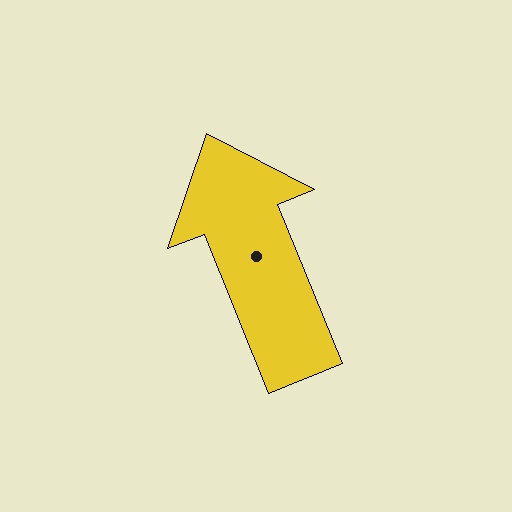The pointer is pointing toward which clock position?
Roughly 11 o'clock.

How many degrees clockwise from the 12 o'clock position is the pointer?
Approximately 338 degrees.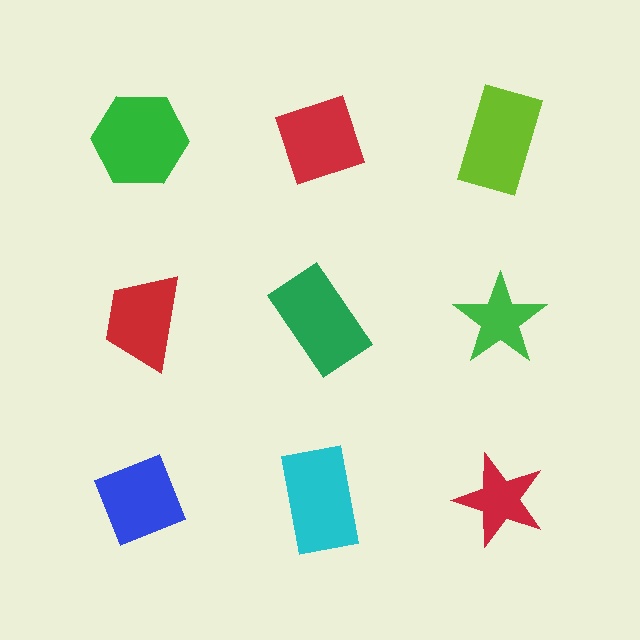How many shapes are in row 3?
3 shapes.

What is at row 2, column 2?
A green rectangle.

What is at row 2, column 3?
A green star.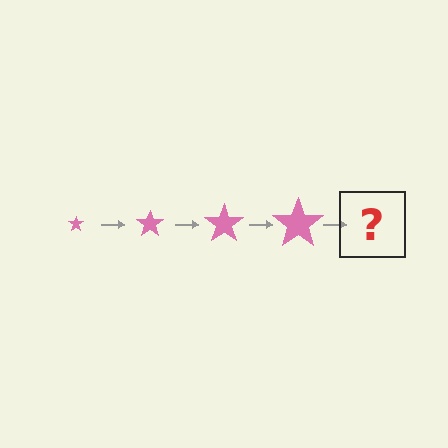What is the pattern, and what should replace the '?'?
The pattern is that the star gets progressively larger each step. The '?' should be a pink star, larger than the previous one.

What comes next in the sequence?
The next element should be a pink star, larger than the previous one.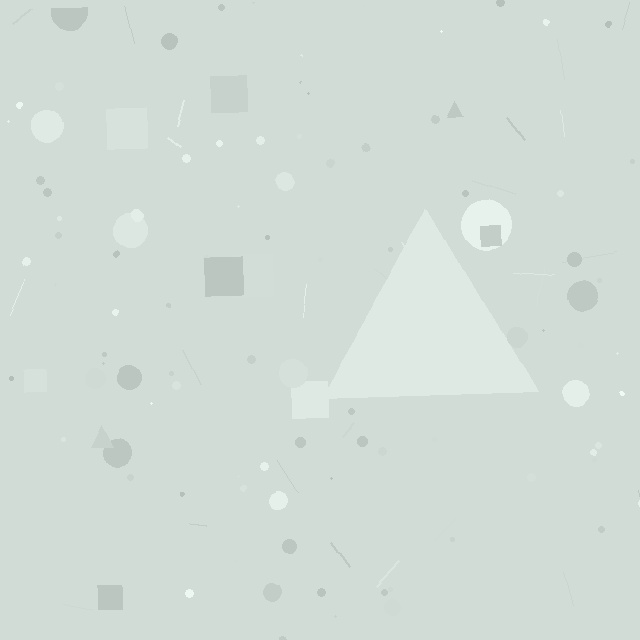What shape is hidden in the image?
A triangle is hidden in the image.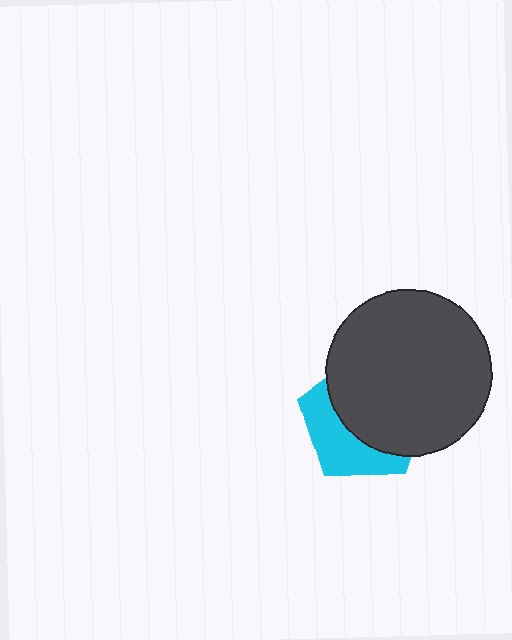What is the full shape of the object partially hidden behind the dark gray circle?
The partially hidden object is a cyan pentagon.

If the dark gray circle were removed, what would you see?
You would see the complete cyan pentagon.